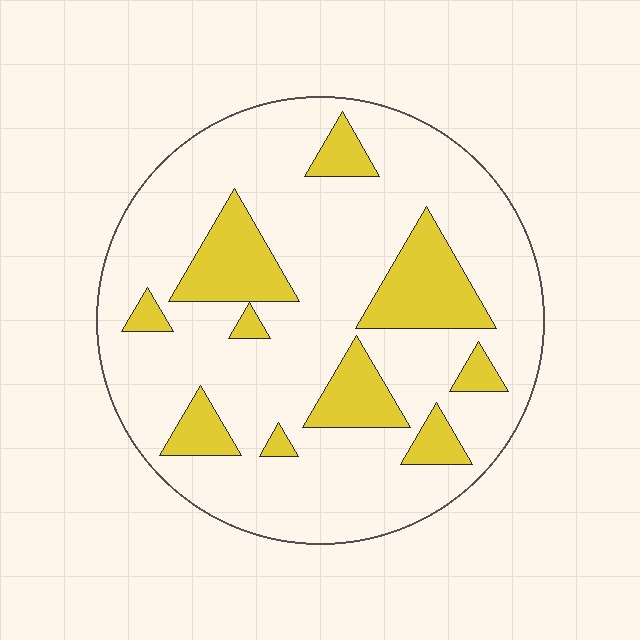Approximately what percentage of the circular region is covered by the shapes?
Approximately 20%.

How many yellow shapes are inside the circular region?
10.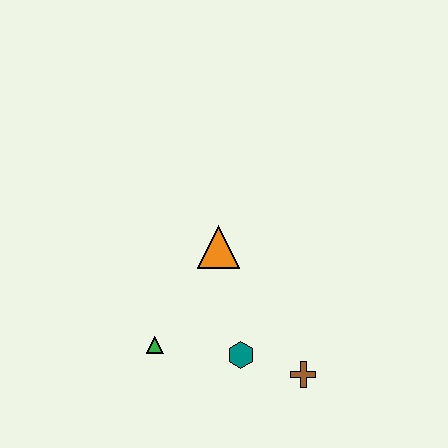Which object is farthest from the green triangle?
The brown cross is farthest from the green triangle.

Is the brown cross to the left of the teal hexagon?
No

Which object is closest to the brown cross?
The teal hexagon is closest to the brown cross.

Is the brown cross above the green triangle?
No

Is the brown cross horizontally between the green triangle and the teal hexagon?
No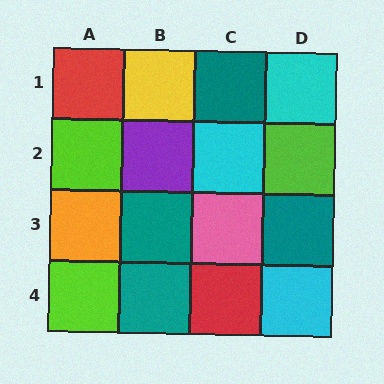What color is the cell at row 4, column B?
Teal.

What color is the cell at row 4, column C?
Red.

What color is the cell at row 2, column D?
Lime.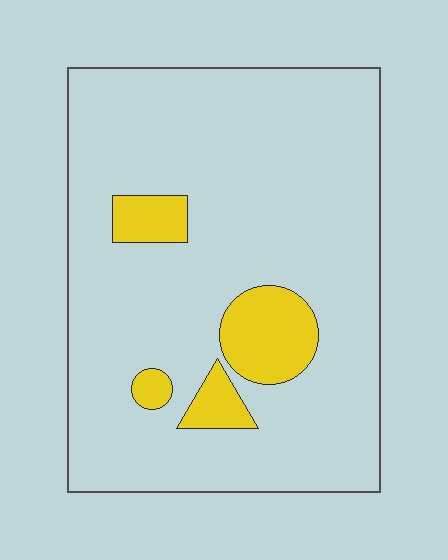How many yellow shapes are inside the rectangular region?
4.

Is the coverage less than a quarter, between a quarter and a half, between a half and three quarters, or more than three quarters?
Less than a quarter.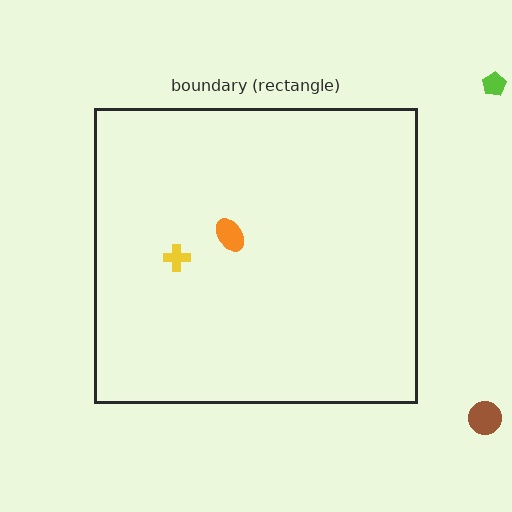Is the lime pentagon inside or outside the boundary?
Outside.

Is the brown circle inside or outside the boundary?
Outside.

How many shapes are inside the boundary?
2 inside, 2 outside.